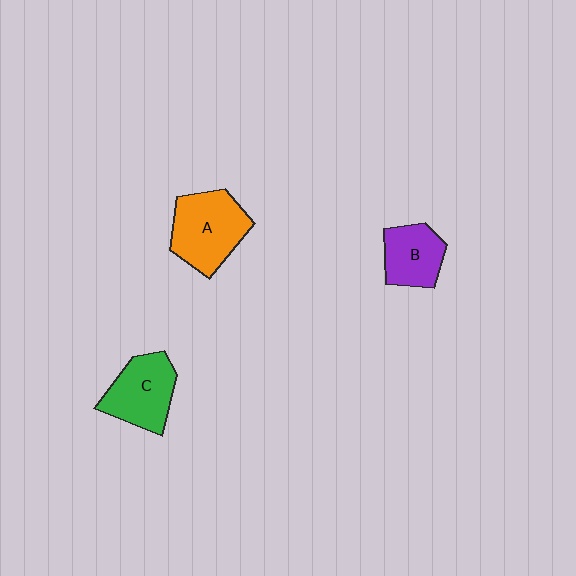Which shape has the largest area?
Shape A (orange).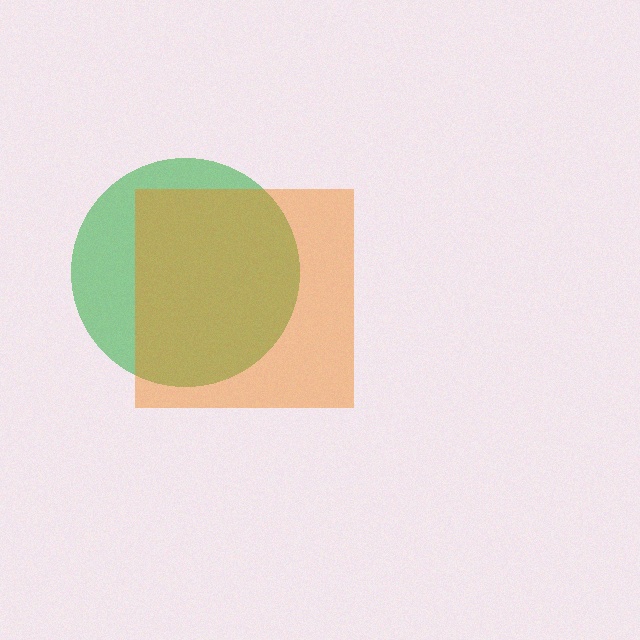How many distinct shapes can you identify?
There are 2 distinct shapes: a green circle, an orange square.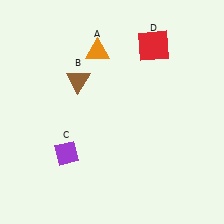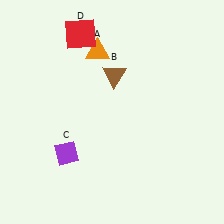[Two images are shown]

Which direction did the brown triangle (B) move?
The brown triangle (B) moved right.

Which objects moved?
The objects that moved are: the brown triangle (B), the red square (D).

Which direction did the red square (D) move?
The red square (D) moved left.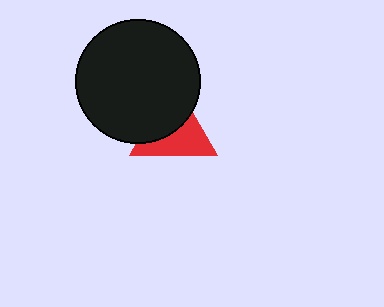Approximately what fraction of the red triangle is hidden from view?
Roughly 49% of the red triangle is hidden behind the black circle.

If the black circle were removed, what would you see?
You would see the complete red triangle.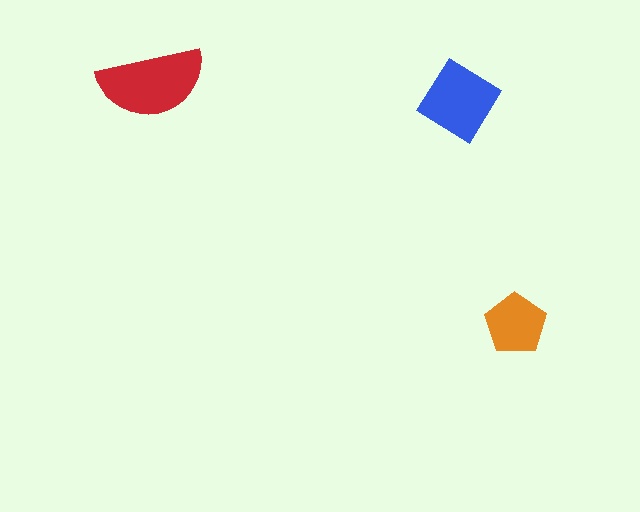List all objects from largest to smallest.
The red semicircle, the blue diamond, the orange pentagon.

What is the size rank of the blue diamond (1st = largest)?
2nd.